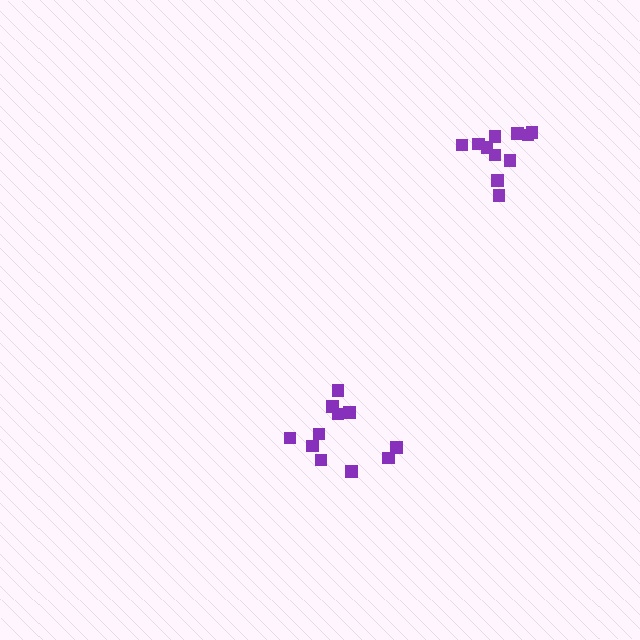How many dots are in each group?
Group 1: 11 dots, Group 2: 11 dots (22 total).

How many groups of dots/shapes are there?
There are 2 groups.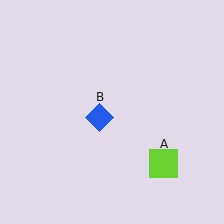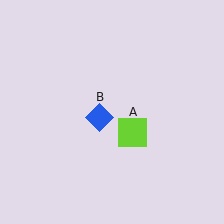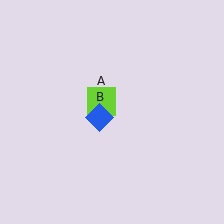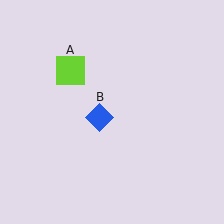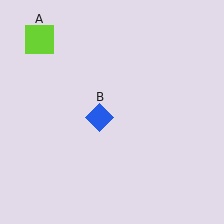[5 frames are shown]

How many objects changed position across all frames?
1 object changed position: lime square (object A).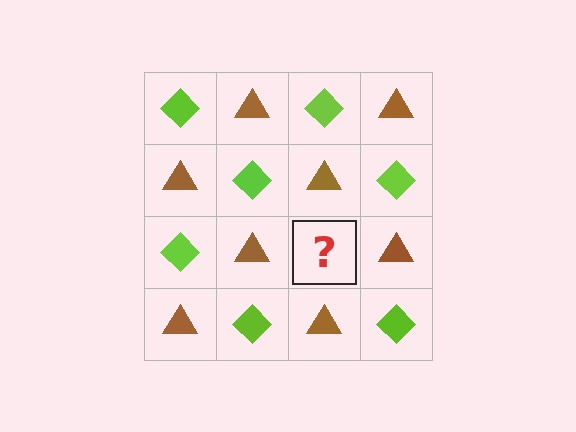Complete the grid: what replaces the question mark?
The question mark should be replaced with a lime diamond.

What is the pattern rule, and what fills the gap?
The rule is that it alternates lime diamond and brown triangle in a checkerboard pattern. The gap should be filled with a lime diamond.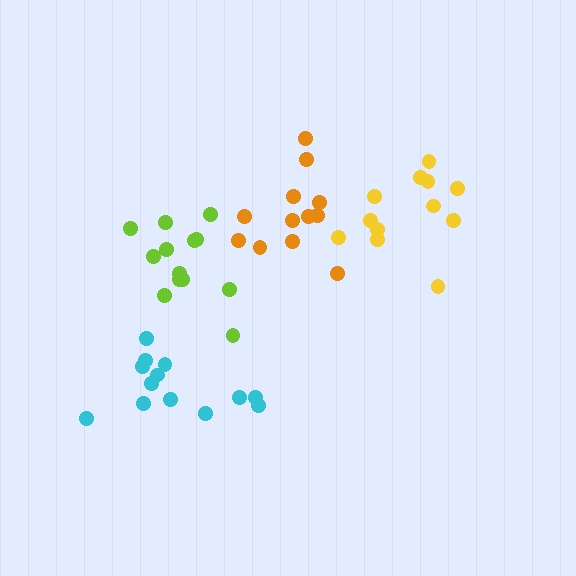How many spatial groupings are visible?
There are 4 spatial groupings.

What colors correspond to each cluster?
The clusters are colored: yellow, cyan, lime, orange.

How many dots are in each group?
Group 1: 12 dots, Group 2: 13 dots, Group 3: 13 dots, Group 4: 12 dots (50 total).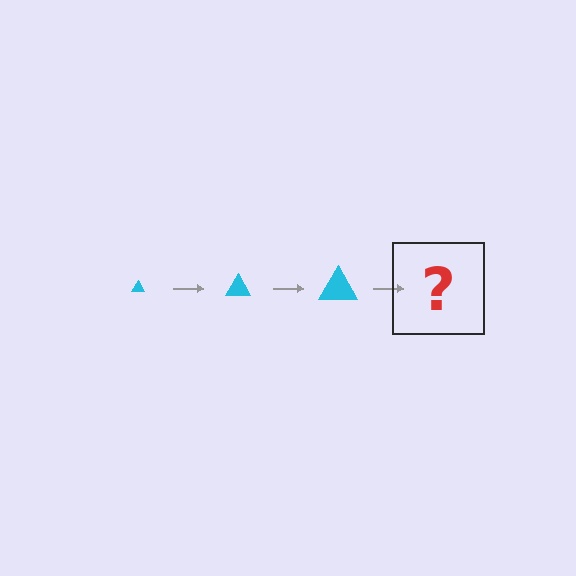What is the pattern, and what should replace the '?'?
The pattern is that the triangle gets progressively larger each step. The '?' should be a cyan triangle, larger than the previous one.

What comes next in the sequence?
The next element should be a cyan triangle, larger than the previous one.